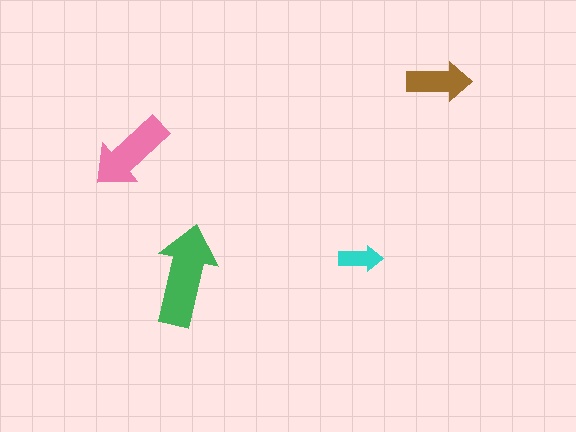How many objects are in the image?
There are 4 objects in the image.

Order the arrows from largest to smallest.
the green one, the pink one, the brown one, the cyan one.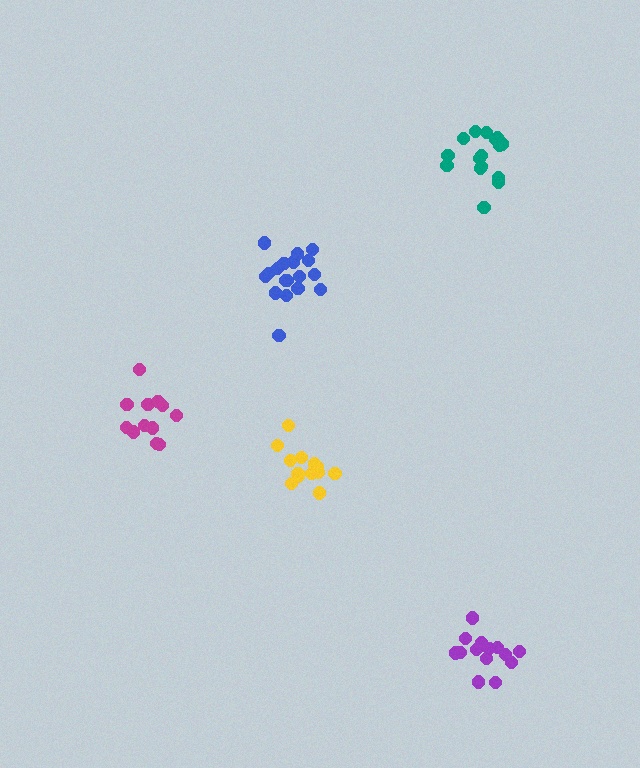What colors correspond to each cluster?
The clusters are colored: yellow, teal, purple, blue, magenta.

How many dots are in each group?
Group 1: 13 dots, Group 2: 16 dots, Group 3: 14 dots, Group 4: 18 dots, Group 5: 12 dots (73 total).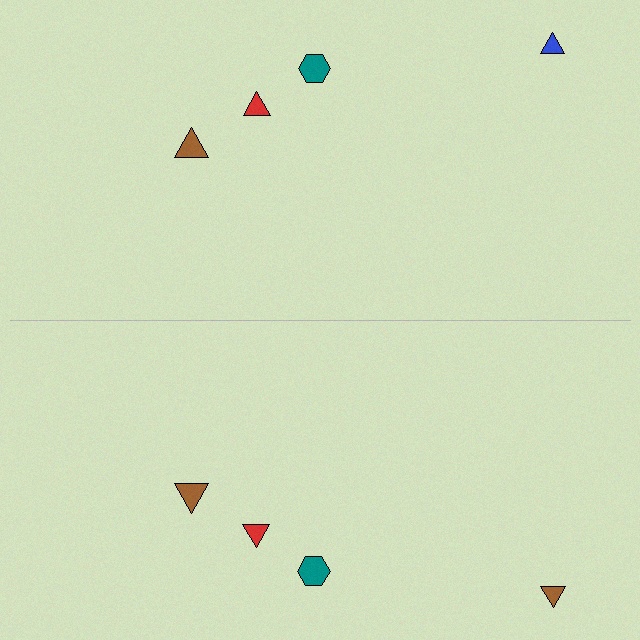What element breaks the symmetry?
The brown triangle on the bottom side breaks the symmetry — its mirror counterpart is blue.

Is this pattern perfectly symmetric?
No, the pattern is not perfectly symmetric. The brown triangle on the bottom side breaks the symmetry — its mirror counterpart is blue.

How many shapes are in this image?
There are 8 shapes in this image.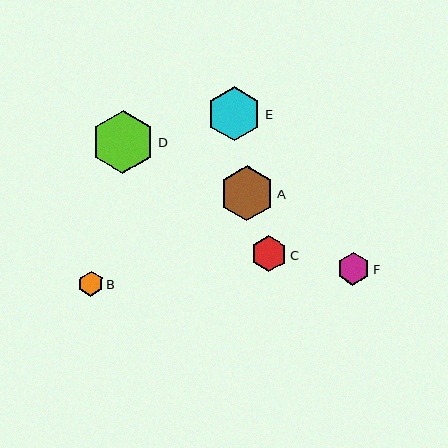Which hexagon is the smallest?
Hexagon B is the smallest with a size of approximately 25 pixels.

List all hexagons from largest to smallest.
From largest to smallest: D, A, E, C, F, B.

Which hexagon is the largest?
Hexagon D is the largest with a size of approximately 63 pixels.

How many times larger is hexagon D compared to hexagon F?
Hexagon D is approximately 1.9 times the size of hexagon F.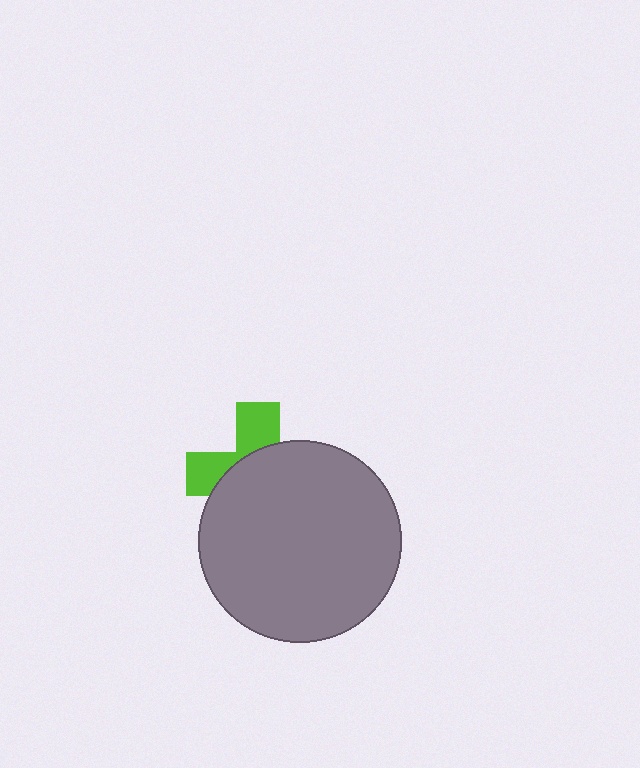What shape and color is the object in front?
The object in front is a gray circle.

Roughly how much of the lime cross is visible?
A small part of it is visible (roughly 36%).